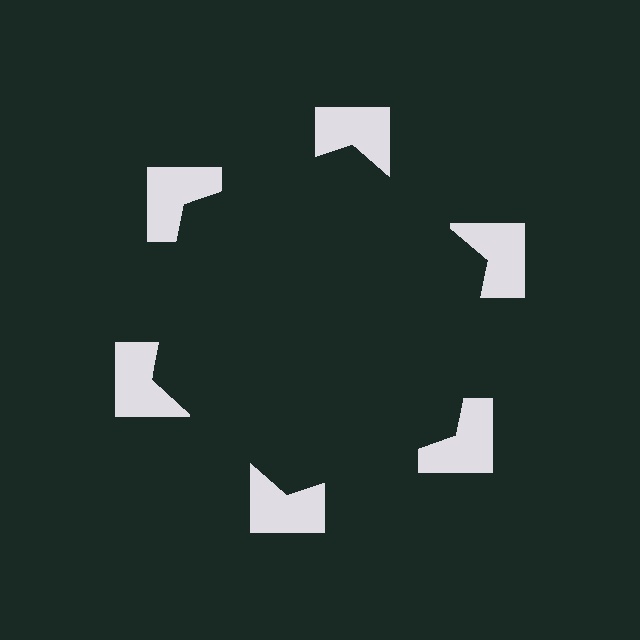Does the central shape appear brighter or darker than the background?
It typically appears slightly darker than the background, even though no actual brightness change is drawn.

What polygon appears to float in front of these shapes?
An illusory hexagon — its edges are inferred from the aligned wedge cuts in the notched squares, not physically drawn.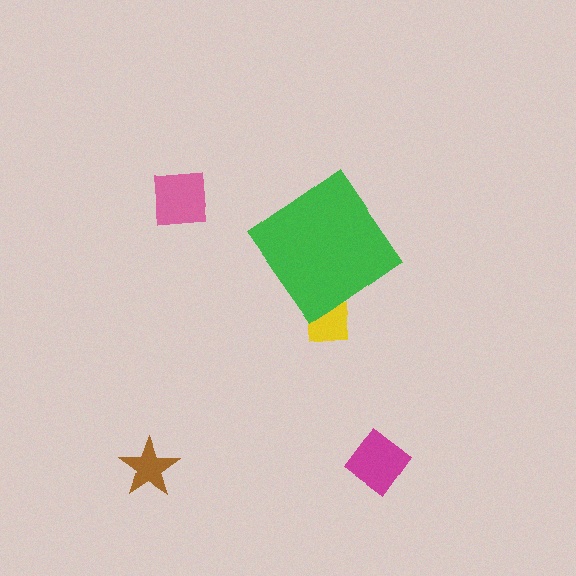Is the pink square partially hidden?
No, the pink square is fully visible.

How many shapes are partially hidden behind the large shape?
1 shape is partially hidden.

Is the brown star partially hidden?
No, the brown star is fully visible.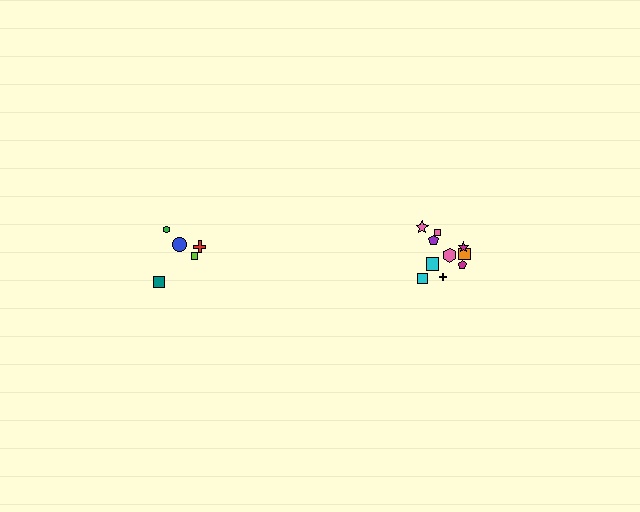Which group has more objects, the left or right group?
The right group.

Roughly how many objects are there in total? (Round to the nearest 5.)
Roughly 15 objects in total.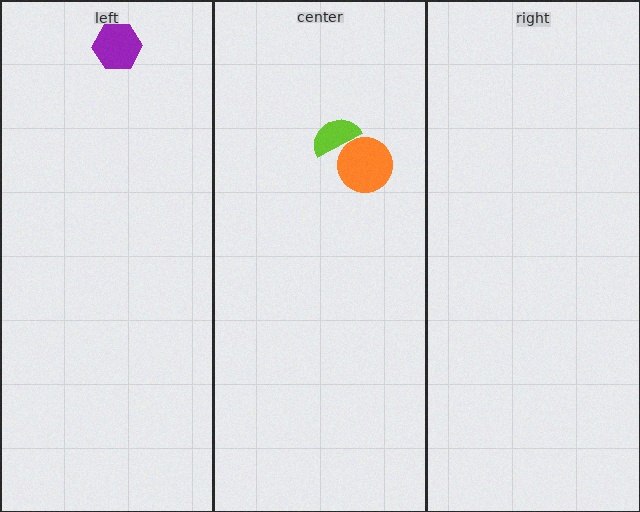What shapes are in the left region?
The purple hexagon.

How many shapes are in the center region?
2.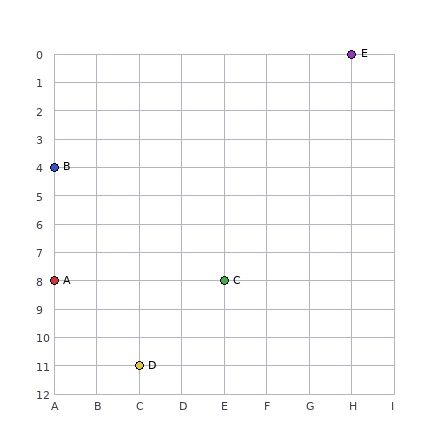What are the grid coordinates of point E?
Point E is at grid coordinates (H, 0).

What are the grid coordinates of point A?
Point A is at grid coordinates (A, 8).